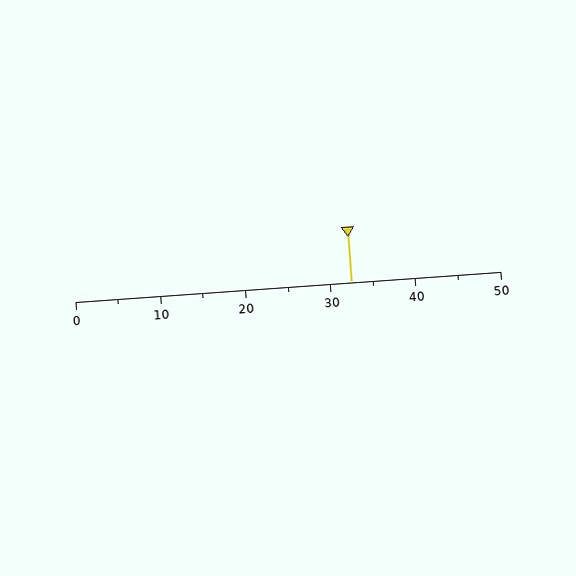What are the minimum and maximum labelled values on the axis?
The axis runs from 0 to 50.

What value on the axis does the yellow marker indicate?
The marker indicates approximately 32.5.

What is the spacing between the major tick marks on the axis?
The major ticks are spaced 10 apart.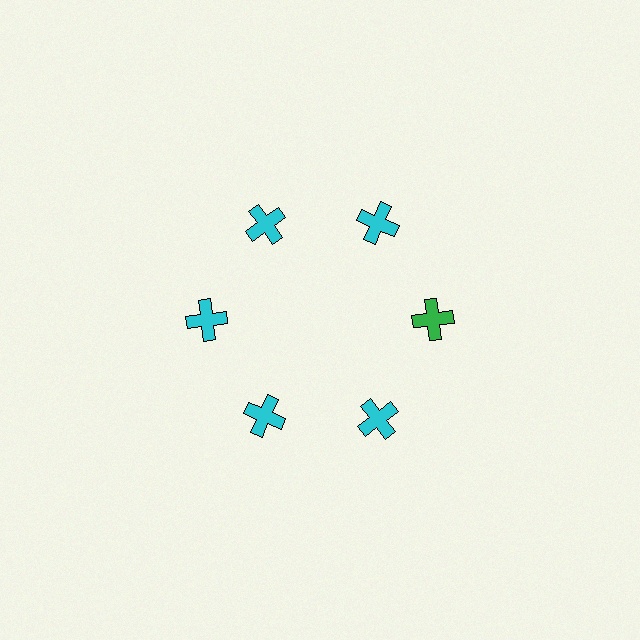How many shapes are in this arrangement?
There are 6 shapes arranged in a ring pattern.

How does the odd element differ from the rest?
It has a different color: green instead of cyan.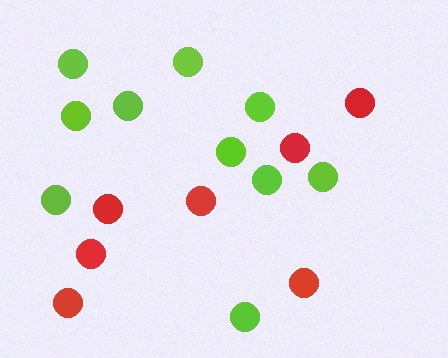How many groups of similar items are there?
There are 2 groups: one group of red circles (7) and one group of lime circles (10).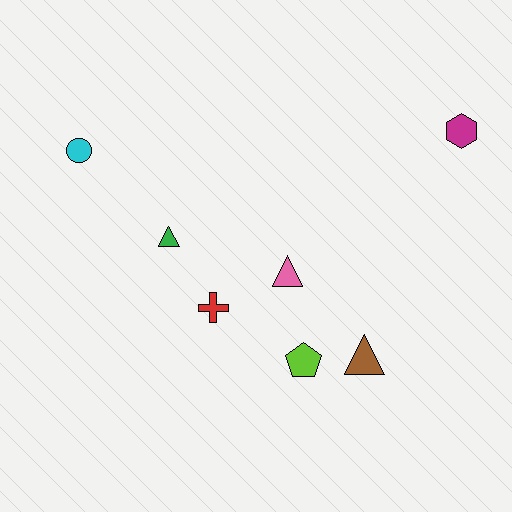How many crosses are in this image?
There is 1 cross.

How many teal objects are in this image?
There are no teal objects.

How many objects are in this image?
There are 7 objects.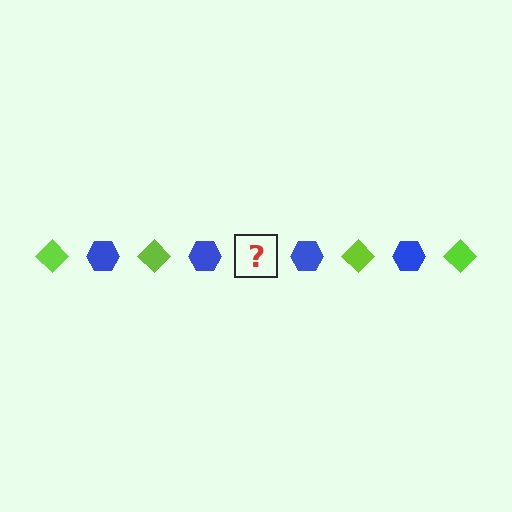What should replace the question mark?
The question mark should be replaced with a lime diamond.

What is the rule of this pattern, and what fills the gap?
The rule is that the pattern alternates between lime diamond and blue hexagon. The gap should be filled with a lime diamond.